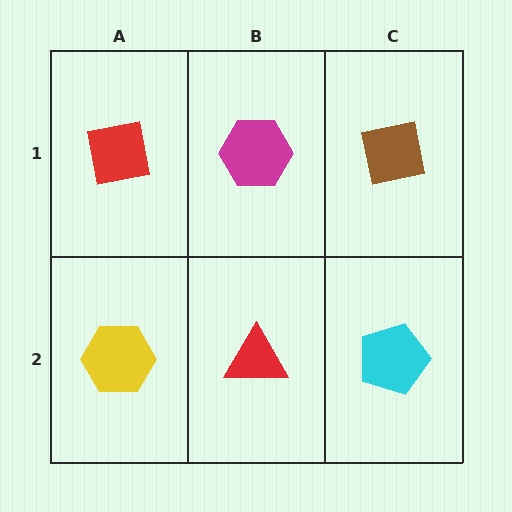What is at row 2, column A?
A yellow hexagon.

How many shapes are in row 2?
3 shapes.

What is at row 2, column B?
A red triangle.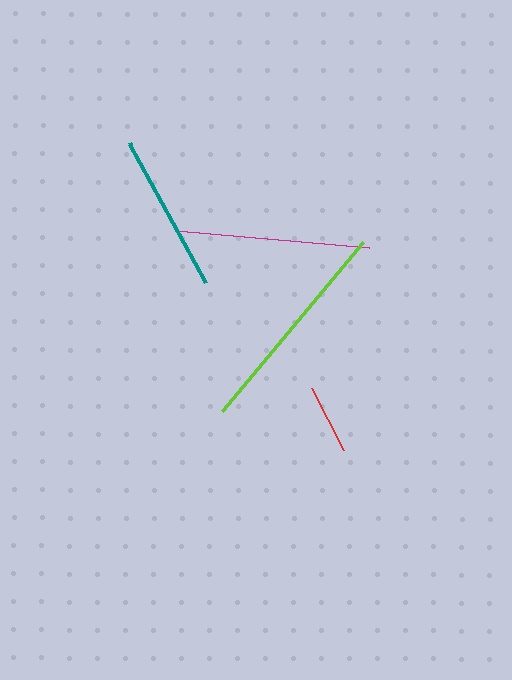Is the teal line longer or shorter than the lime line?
The lime line is longer than the teal line.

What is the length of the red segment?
The red segment is approximately 70 pixels long.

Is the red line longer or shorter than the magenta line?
The magenta line is longer than the red line.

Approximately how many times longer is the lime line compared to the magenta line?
The lime line is approximately 1.1 times the length of the magenta line.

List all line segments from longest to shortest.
From longest to shortest: lime, magenta, teal, red.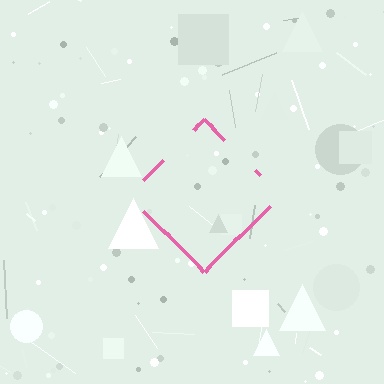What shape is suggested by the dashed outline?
The dashed outline suggests a diamond.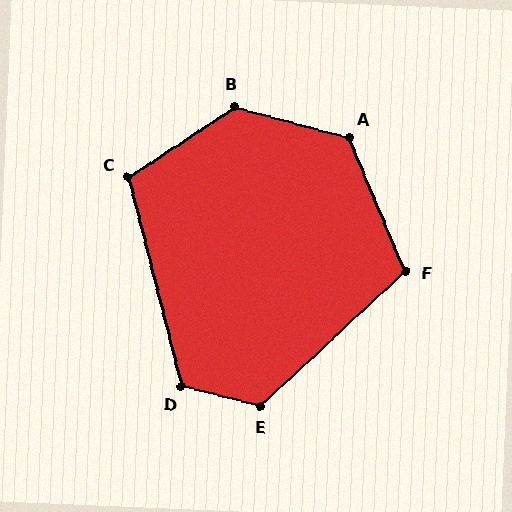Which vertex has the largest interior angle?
B, at approximately 132 degrees.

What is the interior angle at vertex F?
Approximately 110 degrees (obtuse).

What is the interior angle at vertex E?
Approximately 123 degrees (obtuse).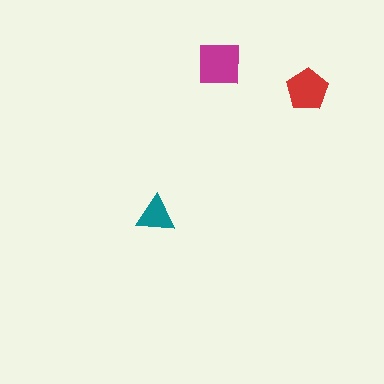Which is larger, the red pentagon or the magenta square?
The magenta square.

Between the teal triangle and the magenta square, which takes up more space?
The magenta square.